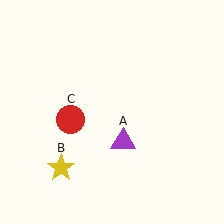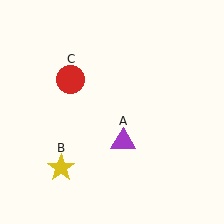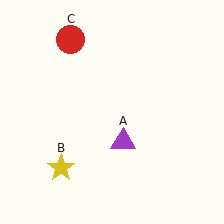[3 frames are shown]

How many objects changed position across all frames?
1 object changed position: red circle (object C).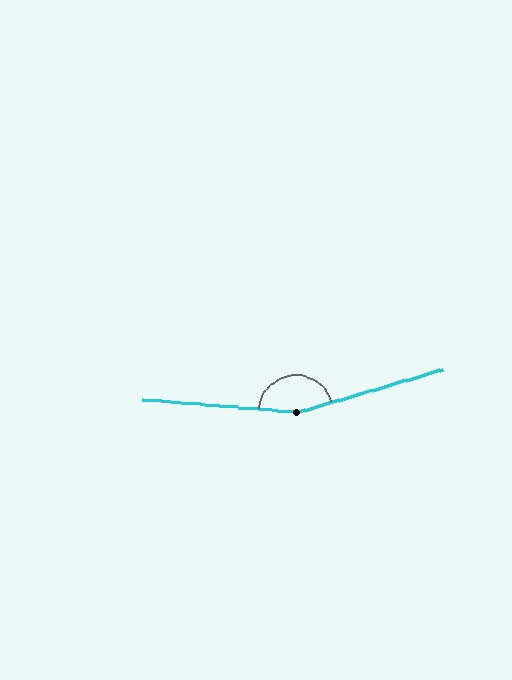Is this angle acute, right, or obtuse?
It is obtuse.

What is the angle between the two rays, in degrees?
Approximately 159 degrees.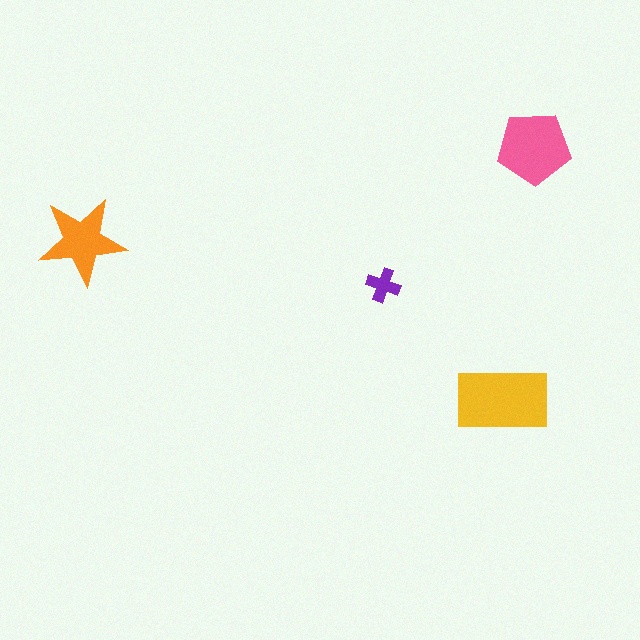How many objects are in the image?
There are 4 objects in the image.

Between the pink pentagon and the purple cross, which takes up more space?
The pink pentagon.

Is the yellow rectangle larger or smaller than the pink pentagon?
Larger.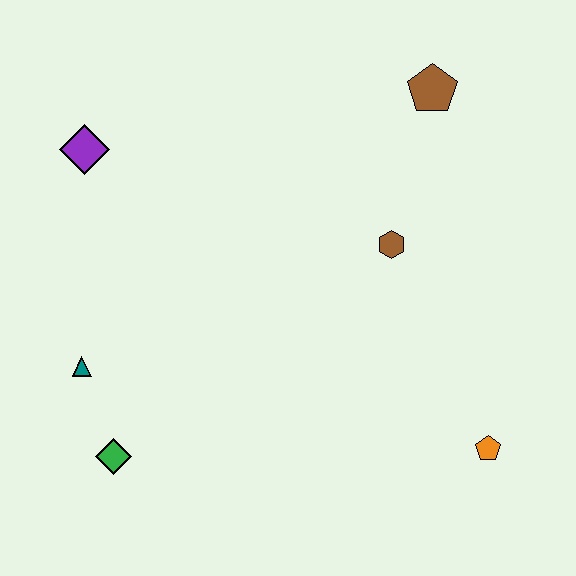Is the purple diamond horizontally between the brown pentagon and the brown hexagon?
No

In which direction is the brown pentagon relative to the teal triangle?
The brown pentagon is to the right of the teal triangle.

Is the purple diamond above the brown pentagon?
No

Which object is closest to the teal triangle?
The green diamond is closest to the teal triangle.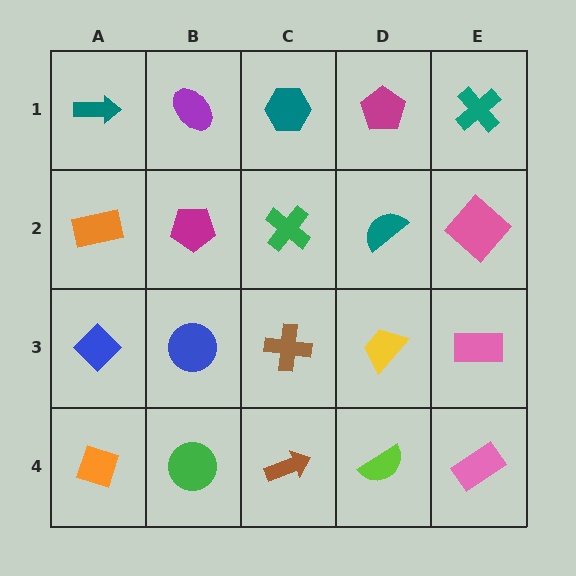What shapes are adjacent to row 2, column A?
A teal arrow (row 1, column A), a blue diamond (row 3, column A), a magenta pentagon (row 2, column B).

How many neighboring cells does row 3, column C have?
4.